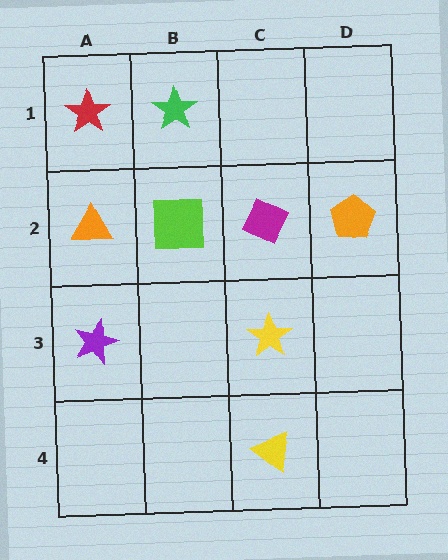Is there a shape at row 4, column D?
No, that cell is empty.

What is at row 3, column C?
A yellow star.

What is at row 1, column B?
A green star.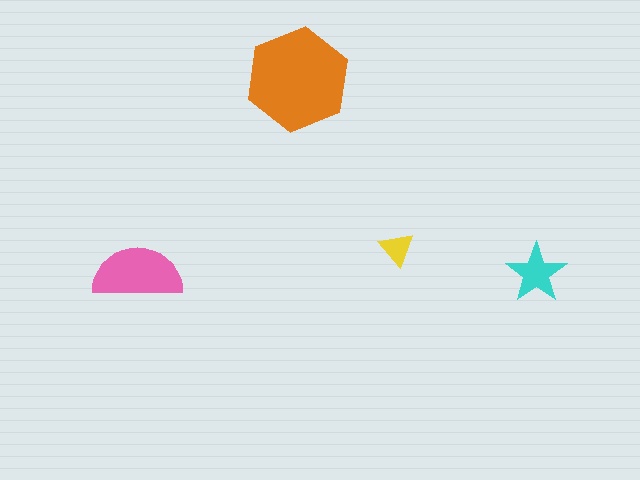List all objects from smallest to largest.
The yellow triangle, the cyan star, the pink semicircle, the orange hexagon.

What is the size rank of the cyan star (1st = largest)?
3rd.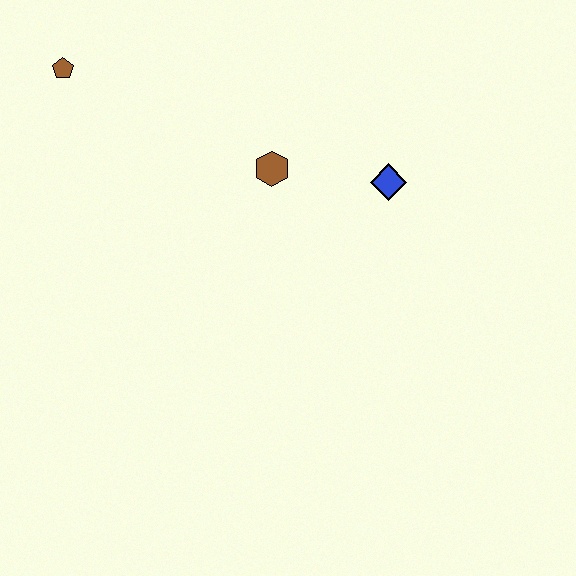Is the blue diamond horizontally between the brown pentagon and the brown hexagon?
No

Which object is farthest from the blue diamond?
The brown pentagon is farthest from the blue diamond.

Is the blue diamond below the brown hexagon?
Yes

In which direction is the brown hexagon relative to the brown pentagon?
The brown hexagon is to the right of the brown pentagon.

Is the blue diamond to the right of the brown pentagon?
Yes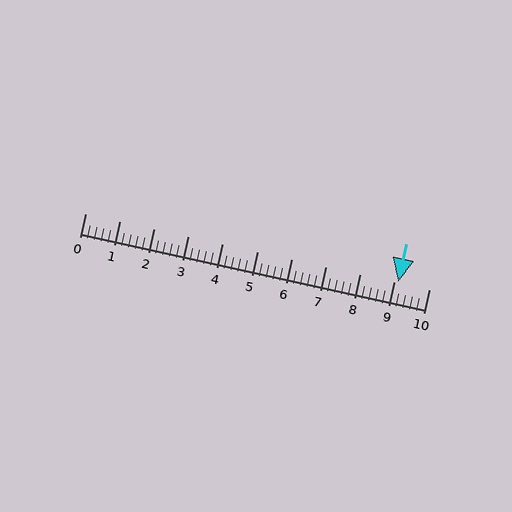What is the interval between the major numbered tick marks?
The major tick marks are spaced 1 units apart.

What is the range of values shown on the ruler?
The ruler shows values from 0 to 10.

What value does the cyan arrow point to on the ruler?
The cyan arrow points to approximately 9.1.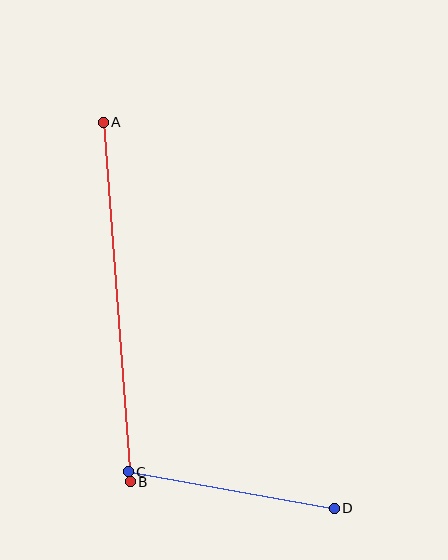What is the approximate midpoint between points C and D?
The midpoint is at approximately (231, 490) pixels.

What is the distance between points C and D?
The distance is approximately 209 pixels.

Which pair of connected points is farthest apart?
Points A and B are farthest apart.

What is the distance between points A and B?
The distance is approximately 361 pixels.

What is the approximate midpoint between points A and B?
The midpoint is at approximately (117, 302) pixels.